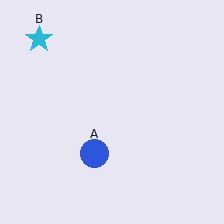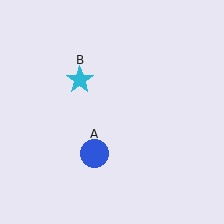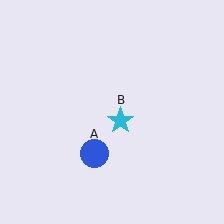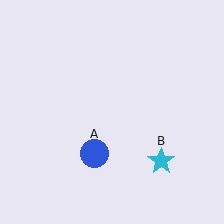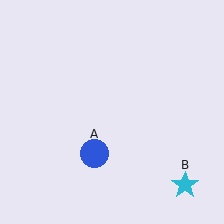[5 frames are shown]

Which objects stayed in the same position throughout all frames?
Blue circle (object A) remained stationary.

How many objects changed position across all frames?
1 object changed position: cyan star (object B).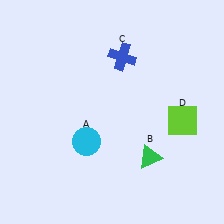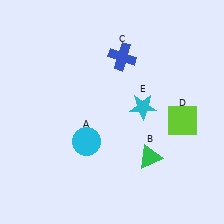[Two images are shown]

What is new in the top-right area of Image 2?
A cyan star (E) was added in the top-right area of Image 2.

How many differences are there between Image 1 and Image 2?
There is 1 difference between the two images.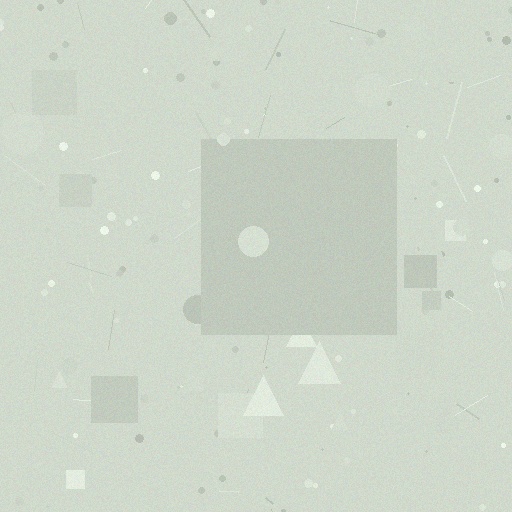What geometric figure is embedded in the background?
A square is embedded in the background.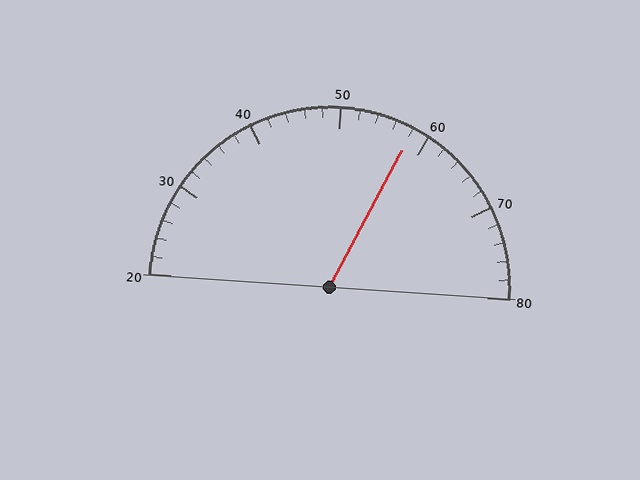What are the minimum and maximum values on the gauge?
The gauge ranges from 20 to 80.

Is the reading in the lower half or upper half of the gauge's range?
The reading is in the upper half of the range (20 to 80).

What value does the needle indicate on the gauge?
The needle indicates approximately 58.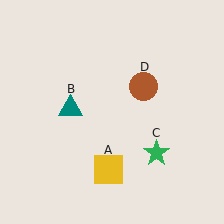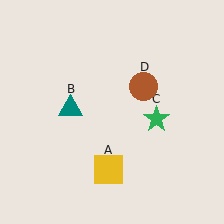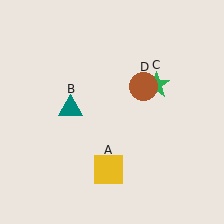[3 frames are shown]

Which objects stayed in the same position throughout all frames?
Yellow square (object A) and teal triangle (object B) and brown circle (object D) remained stationary.